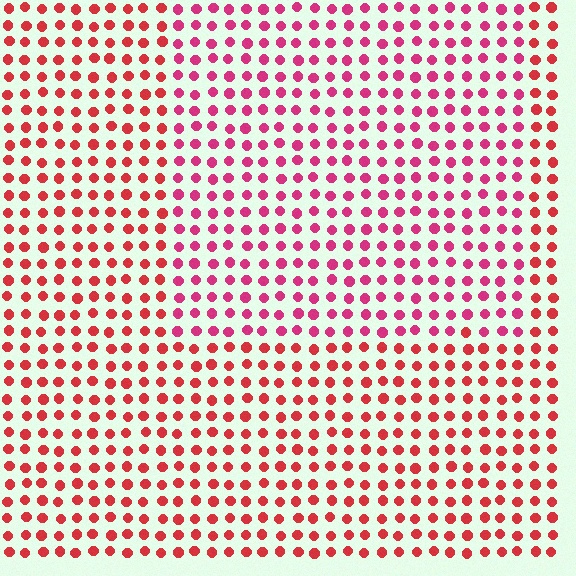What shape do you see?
I see a rectangle.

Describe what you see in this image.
The image is filled with small red elements in a uniform arrangement. A rectangle-shaped region is visible where the elements are tinted to a slightly different hue, forming a subtle color boundary.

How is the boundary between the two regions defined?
The boundary is defined purely by a slight shift in hue (about 25 degrees). Spacing, size, and orientation are identical on both sides.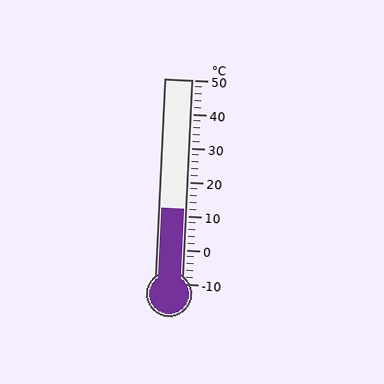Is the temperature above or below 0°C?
The temperature is above 0°C.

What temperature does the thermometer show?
The thermometer shows approximately 12°C.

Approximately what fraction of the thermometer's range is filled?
The thermometer is filled to approximately 35% of its range.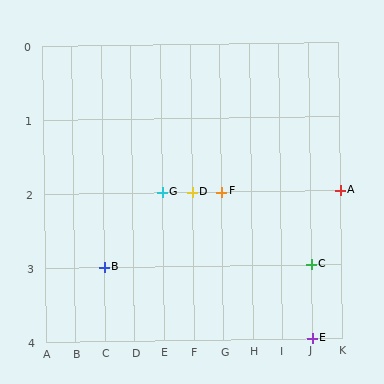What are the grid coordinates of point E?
Point E is at grid coordinates (J, 4).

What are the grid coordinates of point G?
Point G is at grid coordinates (E, 2).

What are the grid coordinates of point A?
Point A is at grid coordinates (K, 2).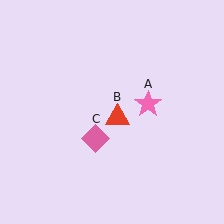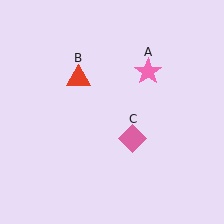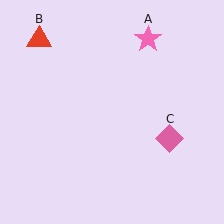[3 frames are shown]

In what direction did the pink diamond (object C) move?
The pink diamond (object C) moved right.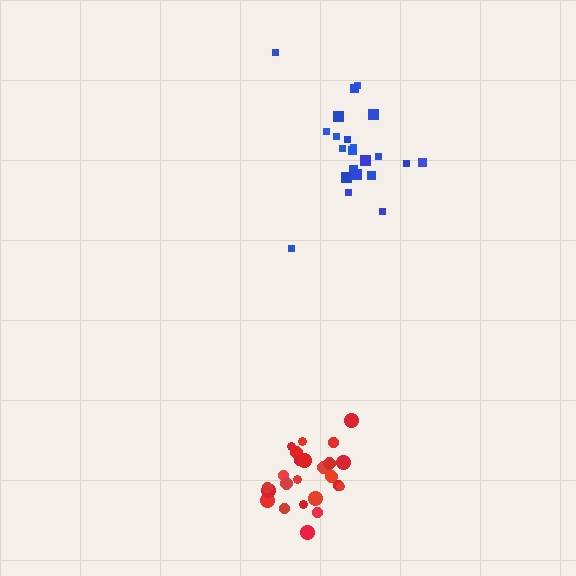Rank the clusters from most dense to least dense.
red, blue.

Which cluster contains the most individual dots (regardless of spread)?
Red (24).